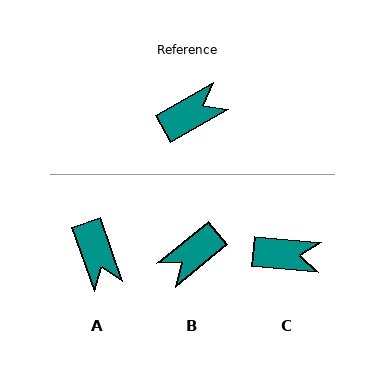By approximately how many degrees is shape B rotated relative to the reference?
Approximately 170 degrees clockwise.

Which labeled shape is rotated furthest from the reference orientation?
B, about 170 degrees away.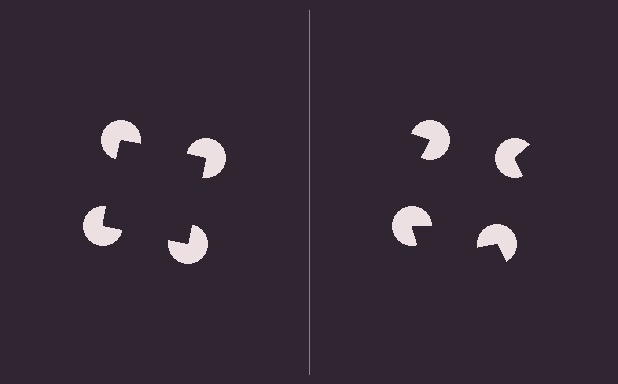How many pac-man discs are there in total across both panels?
8 — 4 on each side.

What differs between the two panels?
The pac-man discs are positioned identically on both sides; only the wedge orientations differ. On the left they align to a square; on the right they are misaligned.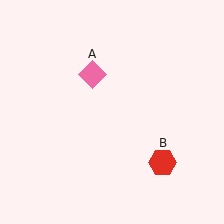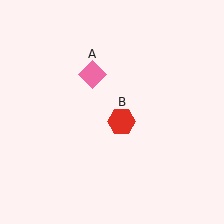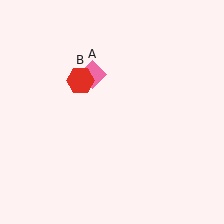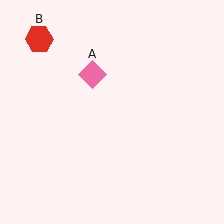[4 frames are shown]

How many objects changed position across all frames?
1 object changed position: red hexagon (object B).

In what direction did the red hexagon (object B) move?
The red hexagon (object B) moved up and to the left.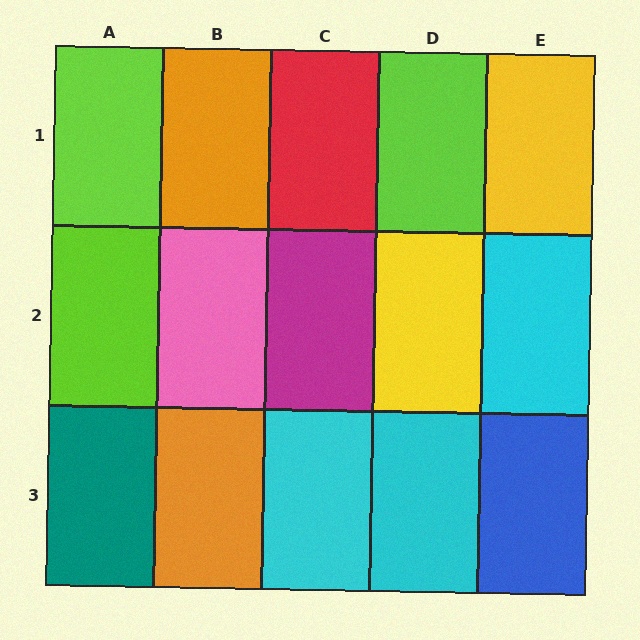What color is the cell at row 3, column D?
Cyan.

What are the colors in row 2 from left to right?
Lime, pink, magenta, yellow, cyan.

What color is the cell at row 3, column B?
Orange.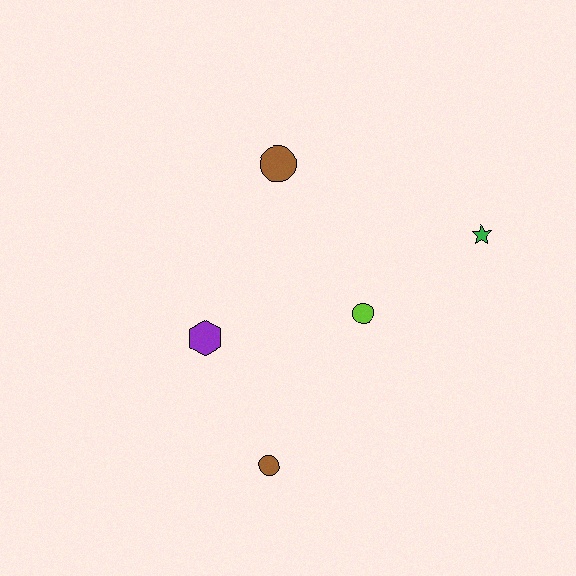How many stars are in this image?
There is 1 star.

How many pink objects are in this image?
There are no pink objects.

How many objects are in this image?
There are 5 objects.